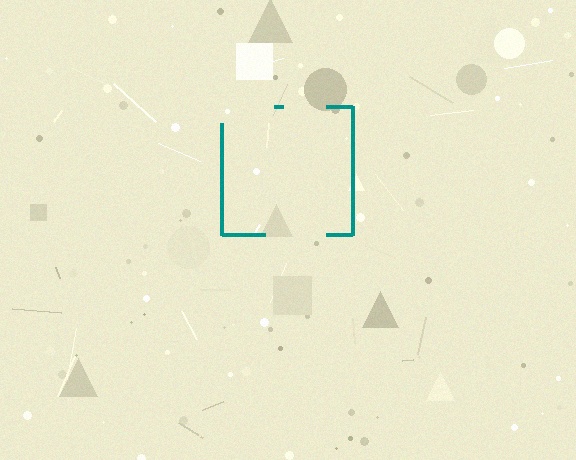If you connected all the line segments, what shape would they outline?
They would outline a square.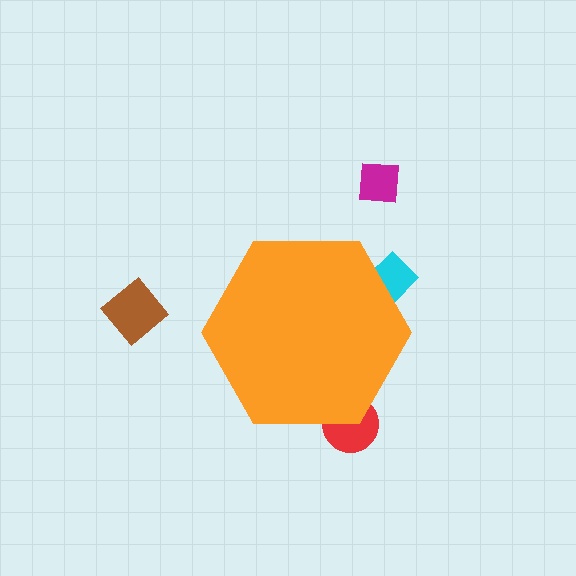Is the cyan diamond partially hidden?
Yes, the cyan diamond is partially hidden behind the orange hexagon.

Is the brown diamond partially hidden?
No, the brown diamond is fully visible.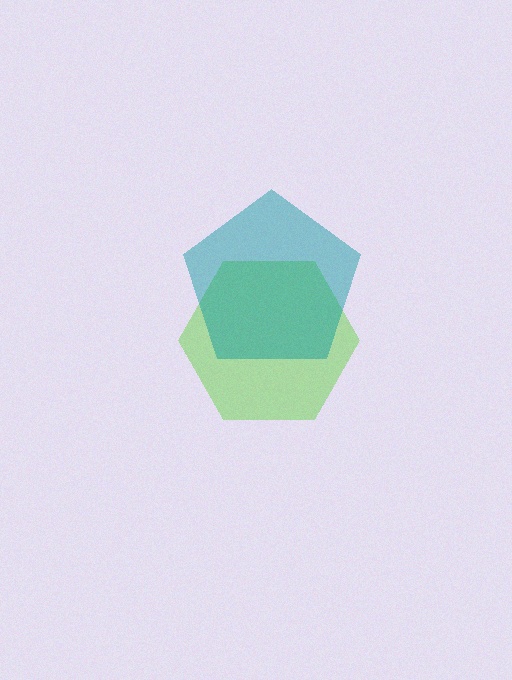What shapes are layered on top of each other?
The layered shapes are: a lime hexagon, a teal pentagon.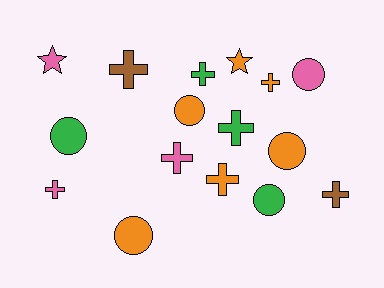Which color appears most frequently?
Orange, with 6 objects.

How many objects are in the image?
There are 16 objects.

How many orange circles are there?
There are 3 orange circles.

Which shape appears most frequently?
Cross, with 8 objects.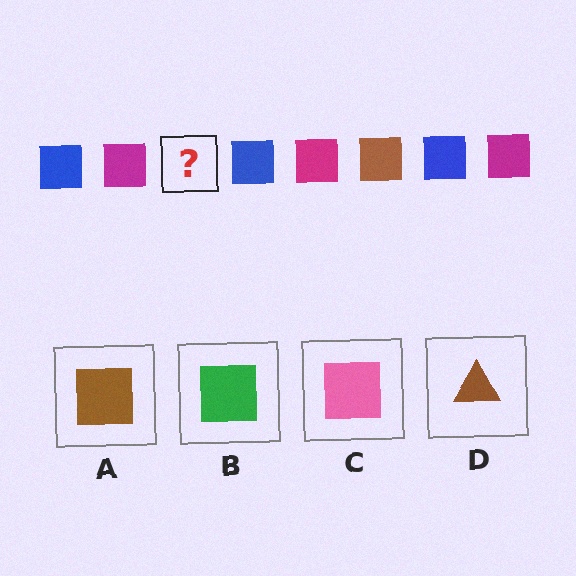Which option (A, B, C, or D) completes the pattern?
A.